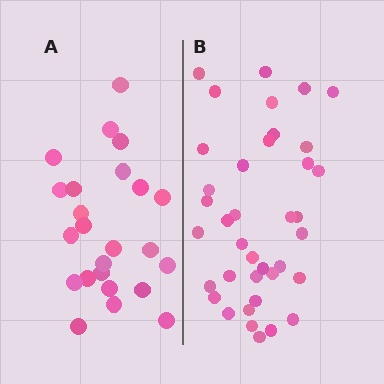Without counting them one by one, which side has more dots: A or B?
Region B (the right region) has more dots.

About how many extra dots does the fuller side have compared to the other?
Region B has approximately 15 more dots than region A.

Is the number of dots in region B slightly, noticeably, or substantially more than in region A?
Region B has substantially more. The ratio is roughly 1.6 to 1.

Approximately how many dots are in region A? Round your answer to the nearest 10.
About 20 dots. (The exact count is 24, which rounds to 20.)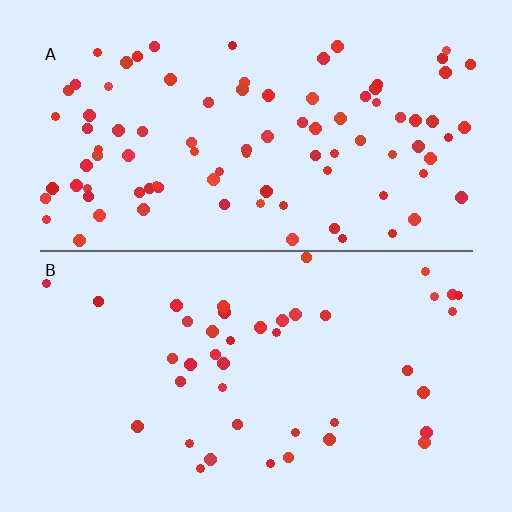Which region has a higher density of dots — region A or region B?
A (the top).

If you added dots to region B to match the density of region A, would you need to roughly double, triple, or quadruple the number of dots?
Approximately double.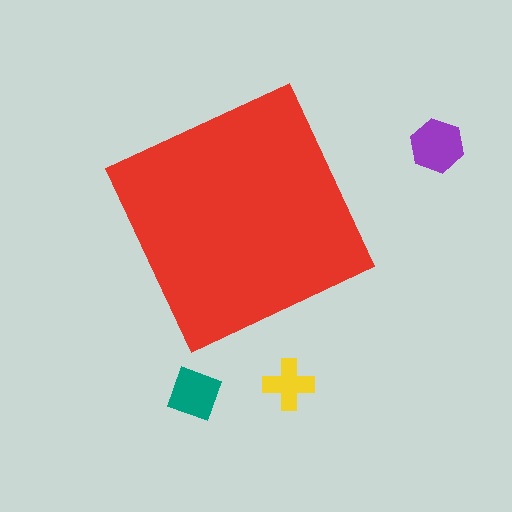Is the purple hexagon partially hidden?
No, the purple hexagon is fully visible.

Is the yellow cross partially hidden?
No, the yellow cross is fully visible.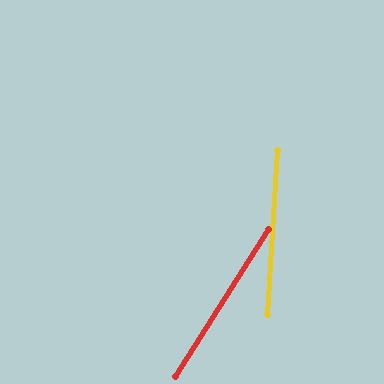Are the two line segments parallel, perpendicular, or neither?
Neither parallel nor perpendicular — they differ by about 29°.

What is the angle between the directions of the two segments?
Approximately 29 degrees.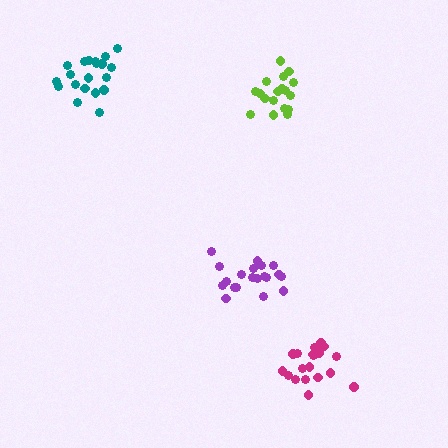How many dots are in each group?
Group 1: 19 dots, Group 2: 20 dots, Group 3: 20 dots, Group 4: 18 dots (77 total).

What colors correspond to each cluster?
The clusters are colored: magenta, teal, purple, lime.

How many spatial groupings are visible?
There are 4 spatial groupings.